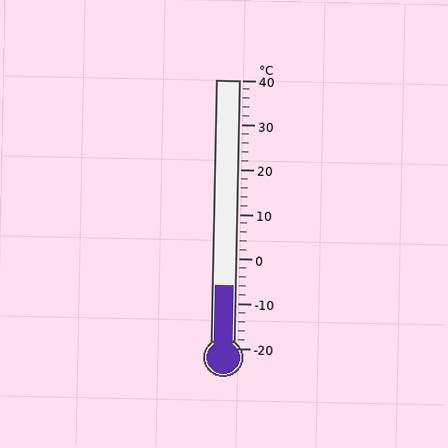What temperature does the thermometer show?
The thermometer shows approximately -6°C.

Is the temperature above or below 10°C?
The temperature is below 10°C.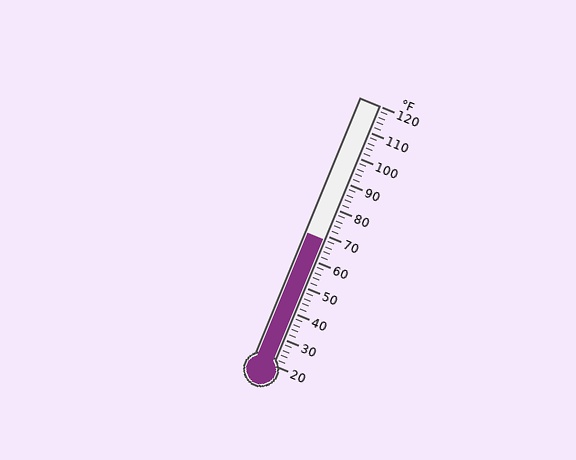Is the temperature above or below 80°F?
The temperature is below 80°F.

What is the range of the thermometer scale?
The thermometer scale ranges from 20°F to 120°F.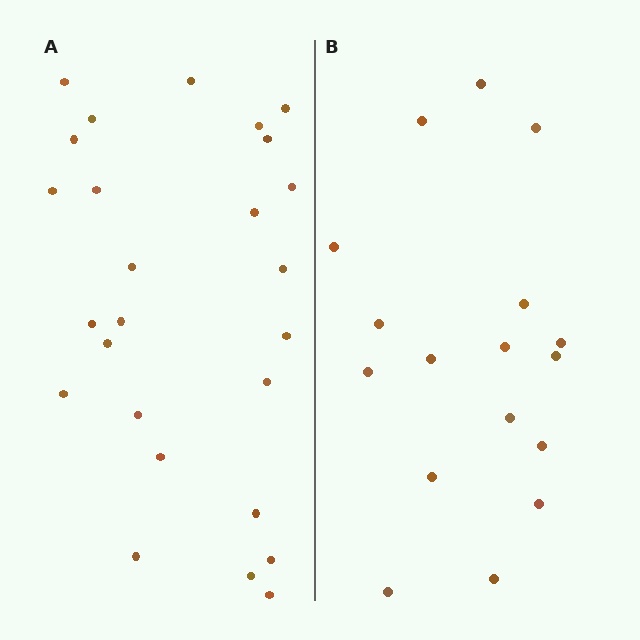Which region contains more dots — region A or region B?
Region A (the left region) has more dots.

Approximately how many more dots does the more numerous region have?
Region A has roughly 8 or so more dots than region B.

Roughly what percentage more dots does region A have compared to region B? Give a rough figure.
About 55% more.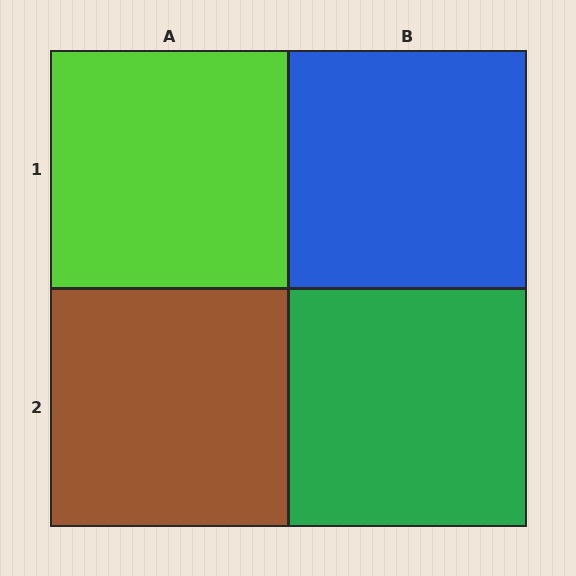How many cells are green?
1 cell is green.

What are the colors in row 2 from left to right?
Brown, green.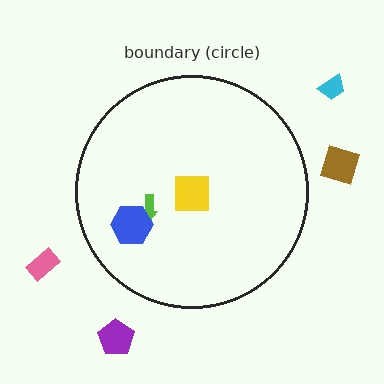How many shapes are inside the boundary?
3 inside, 4 outside.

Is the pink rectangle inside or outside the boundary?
Outside.